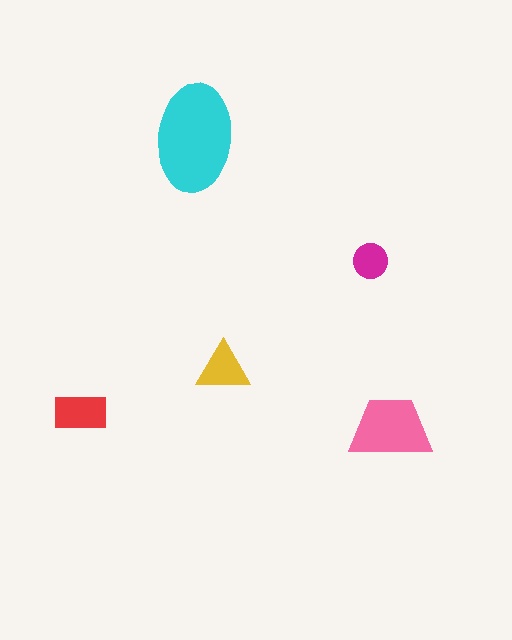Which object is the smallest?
The magenta circle.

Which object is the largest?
The cyan ellipse.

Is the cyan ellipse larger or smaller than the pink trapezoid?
Larger.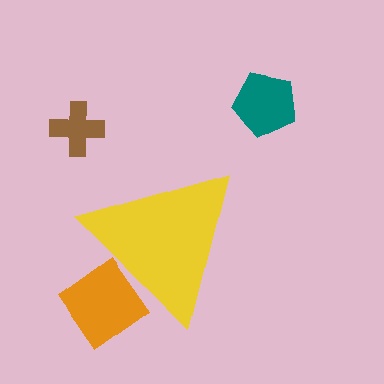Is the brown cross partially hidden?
No, the brown cross is fully visible.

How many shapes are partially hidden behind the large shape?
1 shape is partially hidden.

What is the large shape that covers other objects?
A yellow triangle.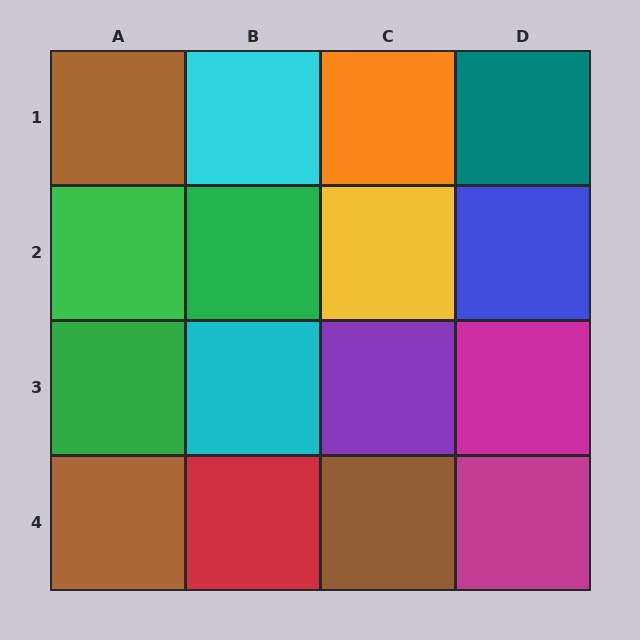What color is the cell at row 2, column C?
Yellow.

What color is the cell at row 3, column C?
Purple.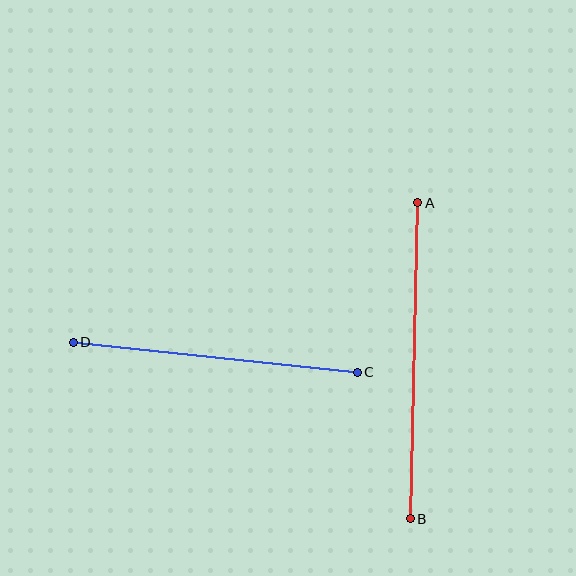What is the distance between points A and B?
The distance is approximately 316 pixels.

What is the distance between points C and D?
The distance is approximately 285 pixels.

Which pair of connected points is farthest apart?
Points A and B are farthest apart.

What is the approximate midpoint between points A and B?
The midpoint is at approximately (414, 361) pixels.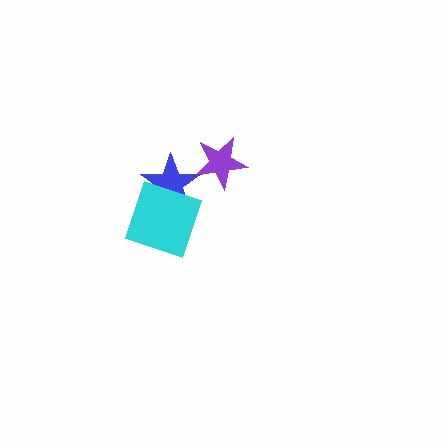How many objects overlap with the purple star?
1 object overlaps with the purple star.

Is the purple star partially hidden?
Yes, it is partially covered by another shape.